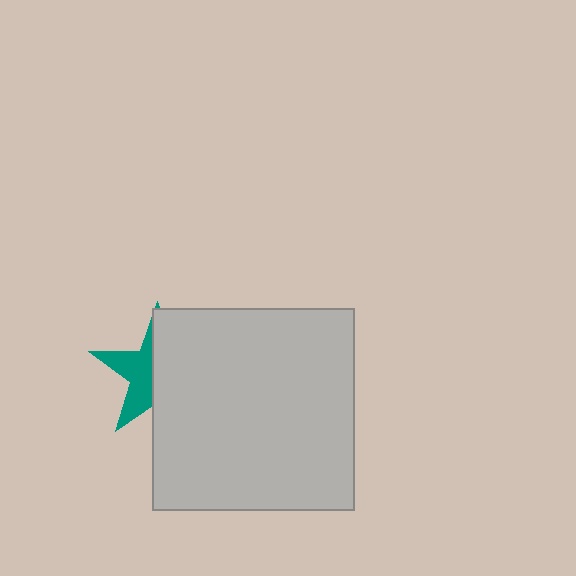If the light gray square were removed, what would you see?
You would see the complete teal star.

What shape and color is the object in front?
The object in front is a light gray square.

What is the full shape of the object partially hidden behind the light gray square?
The partially hidden object is a teal star.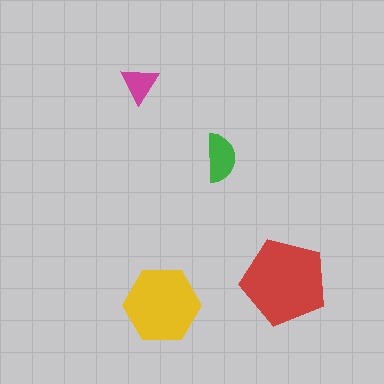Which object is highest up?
The magenta triangle is topmost.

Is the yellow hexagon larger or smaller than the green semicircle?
Larger.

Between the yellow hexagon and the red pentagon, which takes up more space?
The red pentagon.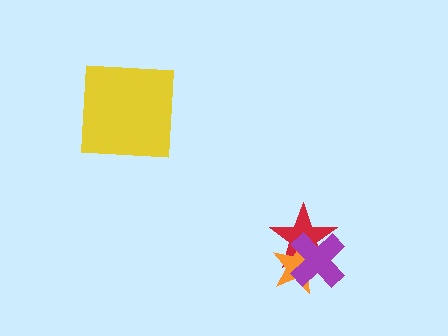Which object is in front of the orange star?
The purple cross is in front of the orange star.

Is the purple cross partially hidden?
No, no other shape covers it.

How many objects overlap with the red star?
2 objects overlap with the red star.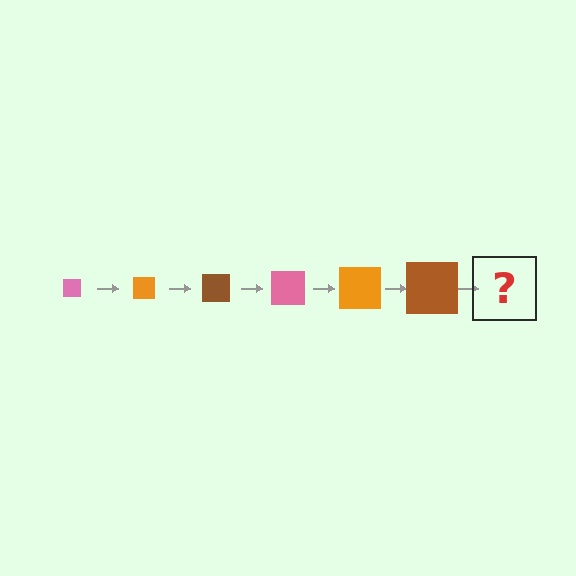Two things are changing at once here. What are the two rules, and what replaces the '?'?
The two rules are that the square grows larger each step and the color cycles through pink, orange, and brown. The '?' should be a pink square, larger than the previous one.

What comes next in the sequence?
The next element should be a pink square, larger than the previous one.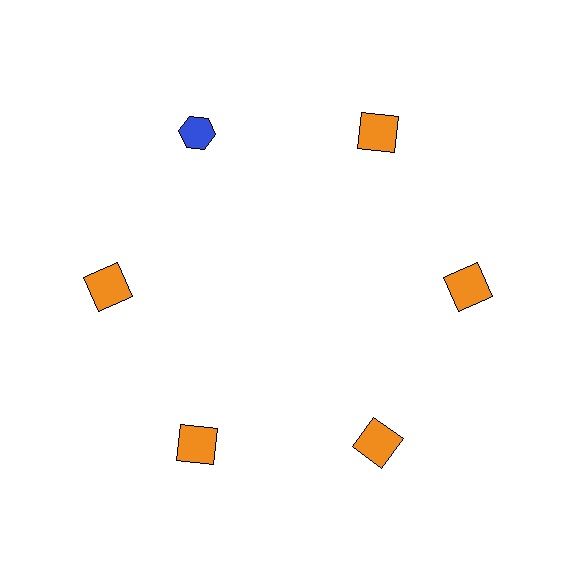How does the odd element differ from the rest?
It differs in both color (blue instead of orange) and shape (hexagon instead of square).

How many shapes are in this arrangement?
There are 6 shapes arranged in a ring pattern.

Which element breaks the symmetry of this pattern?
The blue hexagon at roughly the 11 o'clock position breaks the symmetry. All other shapes are orange squares.